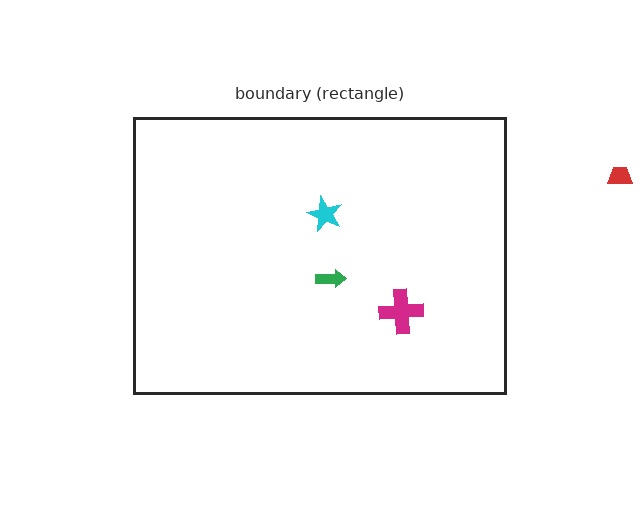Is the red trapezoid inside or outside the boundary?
Outside.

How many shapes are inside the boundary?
3 inside, 1 outside.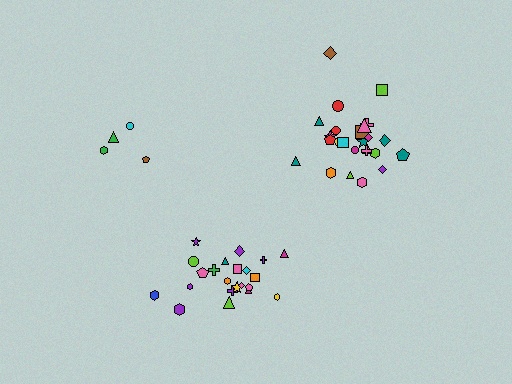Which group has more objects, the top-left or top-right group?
The top-right group.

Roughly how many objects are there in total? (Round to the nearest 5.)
Roughly 50 objects in total.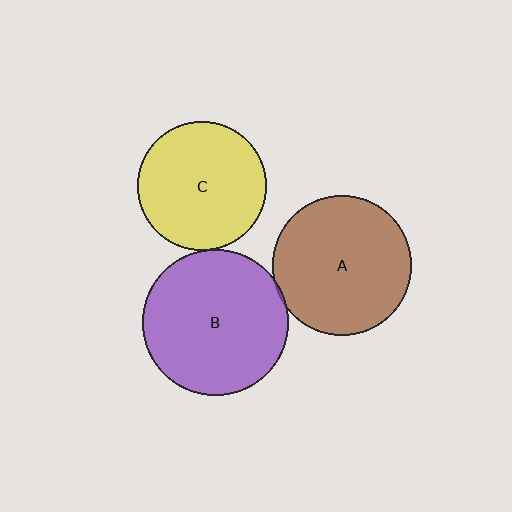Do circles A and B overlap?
Yes.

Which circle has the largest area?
Circle B (purple).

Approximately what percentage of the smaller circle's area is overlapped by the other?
Approximately 5%.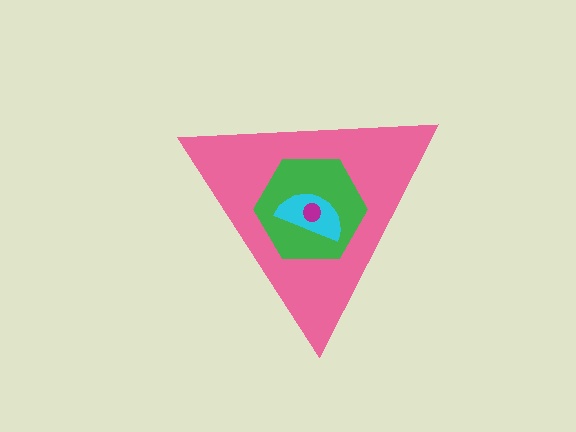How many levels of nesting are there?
4.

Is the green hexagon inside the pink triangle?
Yes.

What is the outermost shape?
The pink triangle.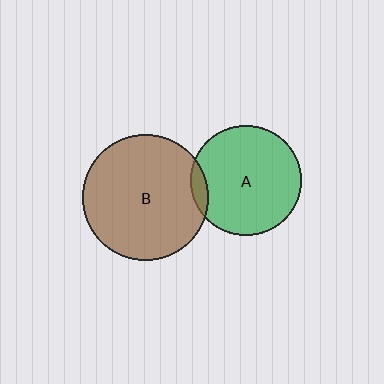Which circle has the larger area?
Circle B (brown).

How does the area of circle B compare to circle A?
Approximately 1.3 times.